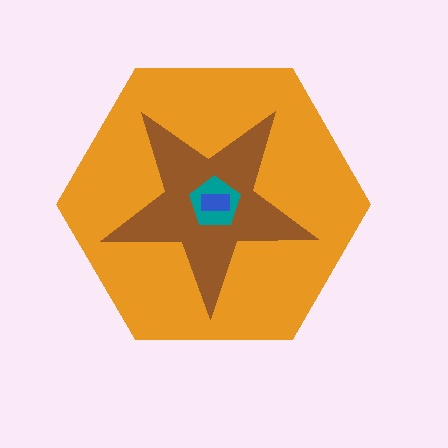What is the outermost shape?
The orange hexagon.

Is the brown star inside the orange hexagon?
Yes.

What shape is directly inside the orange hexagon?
The brown star.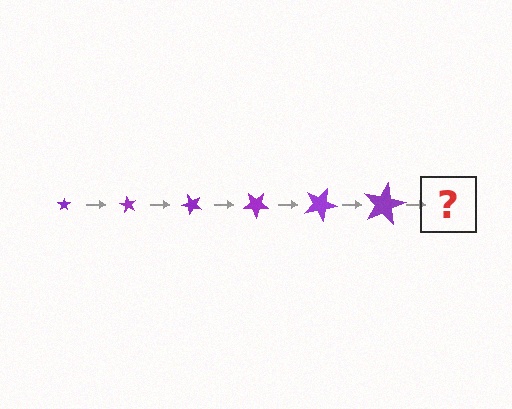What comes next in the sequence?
The next element should be a star, larger than the previous one and rotated 360 degrees from the start.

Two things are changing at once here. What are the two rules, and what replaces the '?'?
The two rules are that the star grows larger each step and it rotates 60 degrees each step. The '?' should be a star, larger than the previous one and rotated 360 degrees from the start.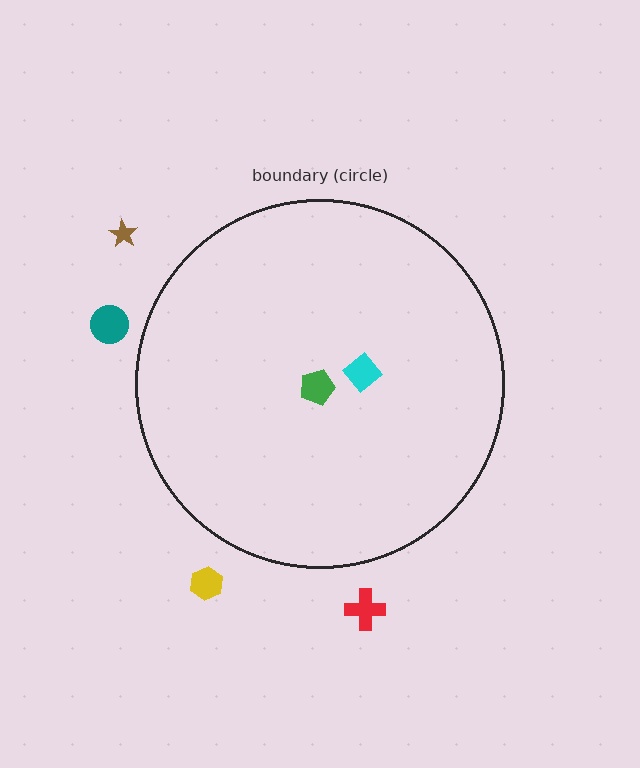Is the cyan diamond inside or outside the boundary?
Inside.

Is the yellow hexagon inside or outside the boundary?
Outside.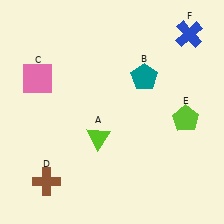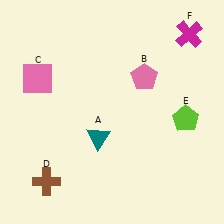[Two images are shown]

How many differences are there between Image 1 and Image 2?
There are 3 differences between the two images.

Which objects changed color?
A changed from lime to teal. B changed from teal to pink. F changed from blue to magenta.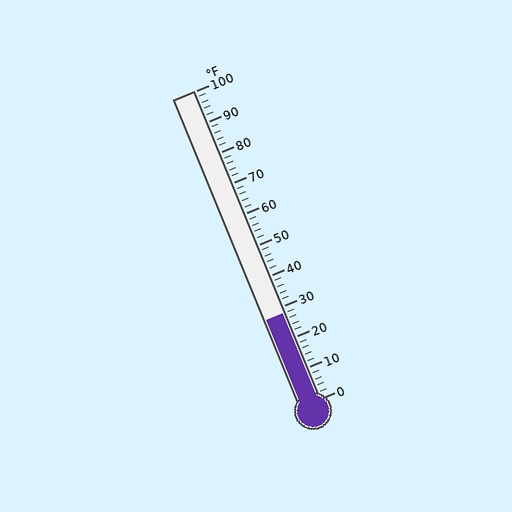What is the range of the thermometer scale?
The thermometer scale ranges from 0°F to 100°F.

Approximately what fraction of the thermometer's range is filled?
The thermometer is filled to approximately 30% of its range.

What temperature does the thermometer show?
The thermometer shows approximately 28°F.